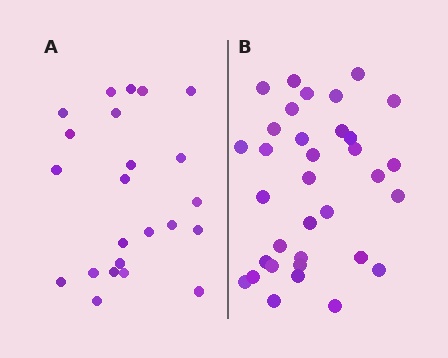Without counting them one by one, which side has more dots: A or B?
Region B (the right region) has more dots.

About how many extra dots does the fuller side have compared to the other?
Region B has roughly 12 or so more dots than region A.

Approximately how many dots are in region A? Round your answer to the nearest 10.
About 20 dots. (The exact count is 23, which rounds to 20.)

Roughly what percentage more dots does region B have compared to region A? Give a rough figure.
About 50% more.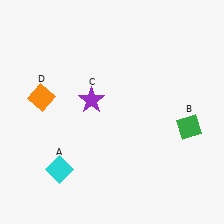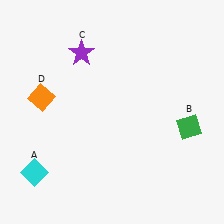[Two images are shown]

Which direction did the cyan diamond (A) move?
The cyan diamond (A) moved left.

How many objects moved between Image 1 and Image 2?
2 objects moved between the two images.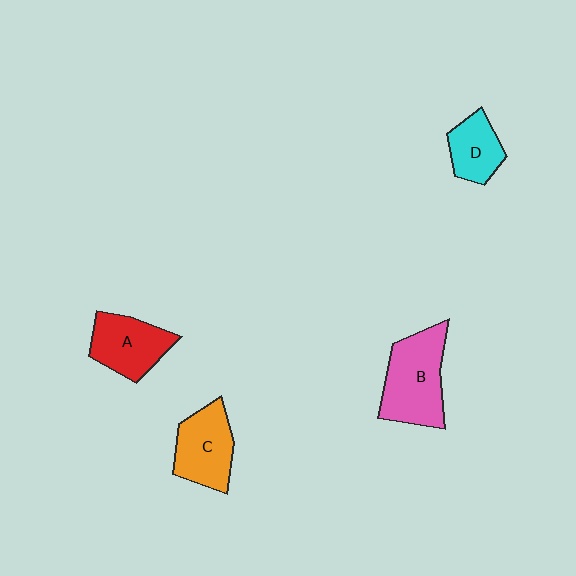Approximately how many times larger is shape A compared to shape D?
Approximately 1.3 times.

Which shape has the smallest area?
Shape D (cyan).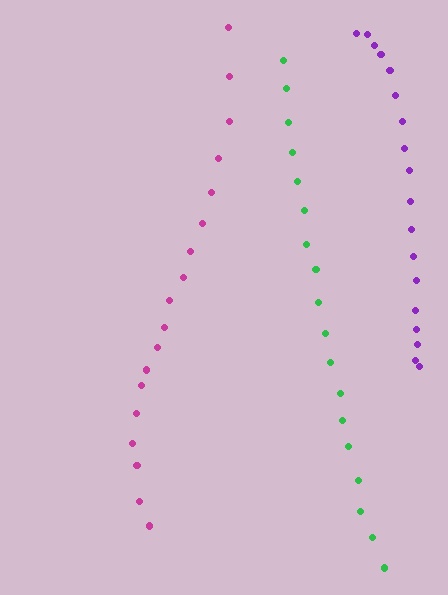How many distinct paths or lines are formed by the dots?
There are 3 distinct paths.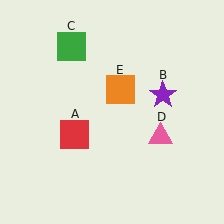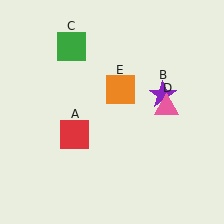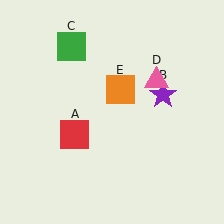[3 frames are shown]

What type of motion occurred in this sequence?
The pink triangle (object D) rotated counterclockwise around the center of the scene.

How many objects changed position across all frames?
1 object changed position: pink triangle (object D).